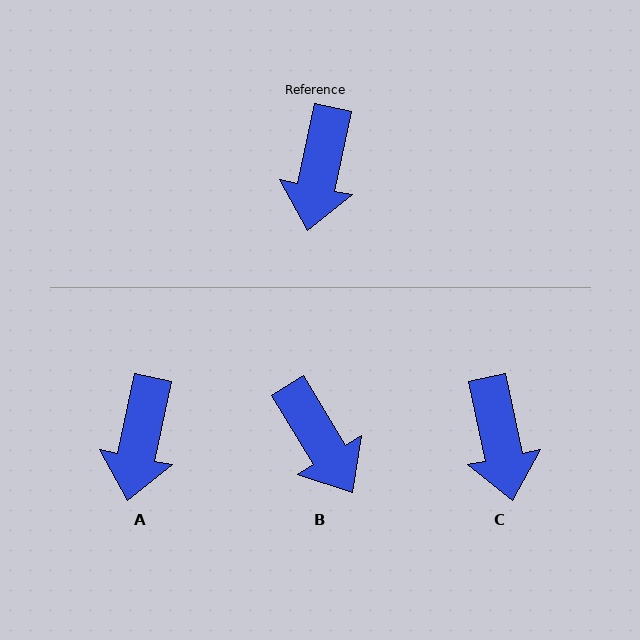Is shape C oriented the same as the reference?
No, it is off by about 24 degrees.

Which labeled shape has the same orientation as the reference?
A.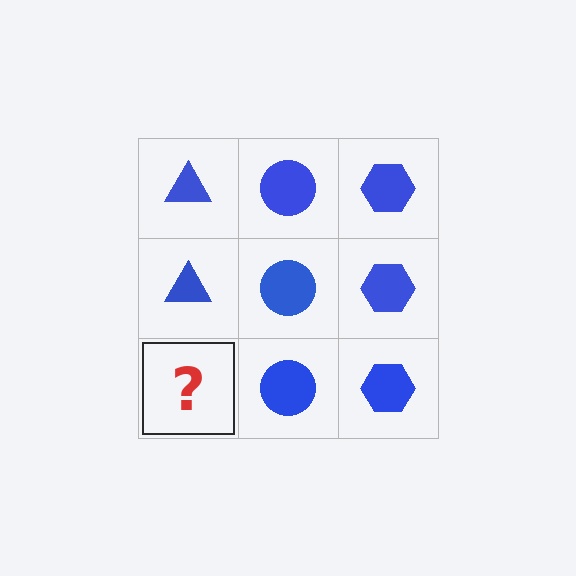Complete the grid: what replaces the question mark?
The question mark should be replaced with a blue triangle.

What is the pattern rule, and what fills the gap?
The rule is that each column has a consistent shape. The gap should be filled with a blue triangle.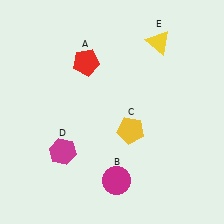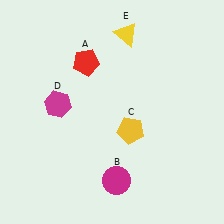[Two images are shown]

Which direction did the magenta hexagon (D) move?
The magenta hexagon (D) moved up.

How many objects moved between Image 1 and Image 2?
2 objects moved between the two images.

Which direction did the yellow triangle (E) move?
The yellow triangle (E) moved left.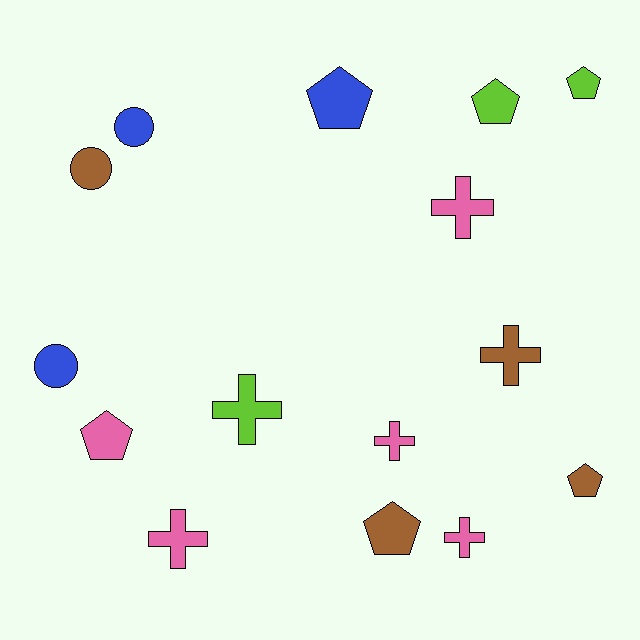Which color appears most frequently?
Pink, with 5 objects.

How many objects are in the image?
There are 15 objects.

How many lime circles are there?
There are no lime circles.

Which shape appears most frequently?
Pentagon, with 6 objects.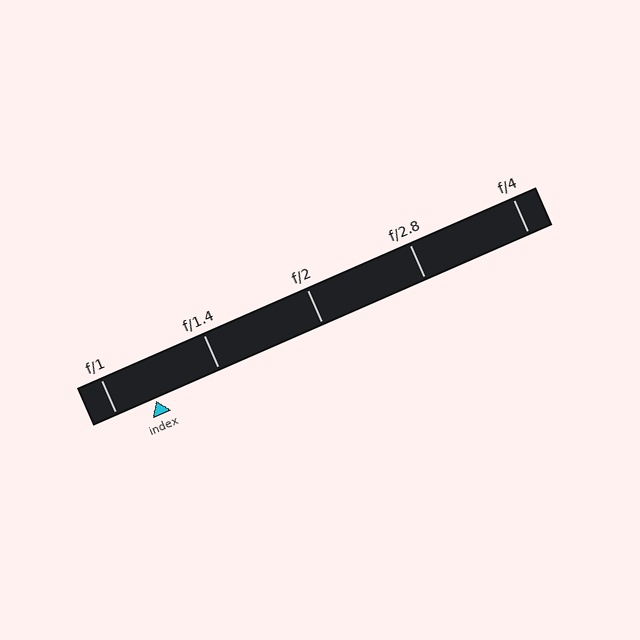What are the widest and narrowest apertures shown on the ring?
The widest aperture shown is f/1 and the narrowest is f/4.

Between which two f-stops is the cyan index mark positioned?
The index mark is between f/1 and f/1.4.